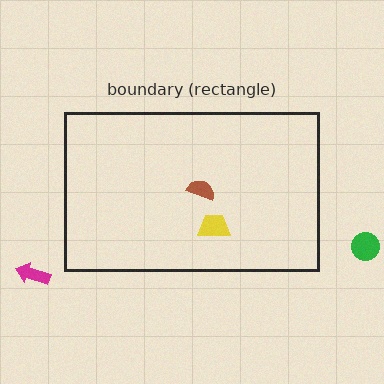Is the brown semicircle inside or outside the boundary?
Inside.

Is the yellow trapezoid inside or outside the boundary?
Inside.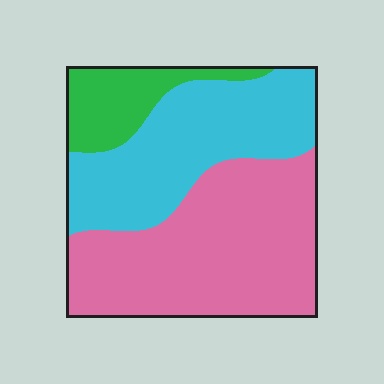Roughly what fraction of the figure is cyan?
Cyan covers about 35% of the figure.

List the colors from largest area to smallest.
From largest to smallest: pink, cyan, green.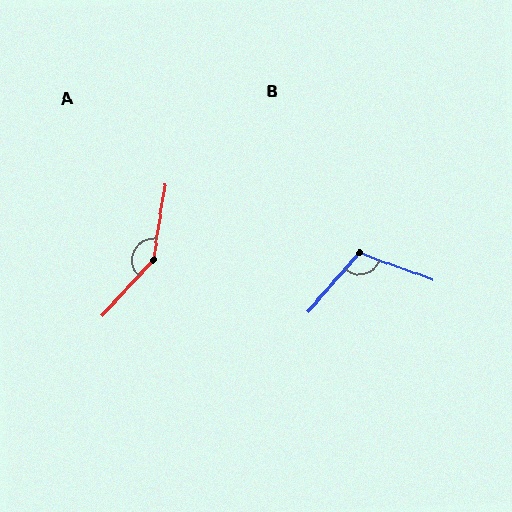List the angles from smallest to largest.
B (111°), A (147°).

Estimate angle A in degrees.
Approximately 147 degrees.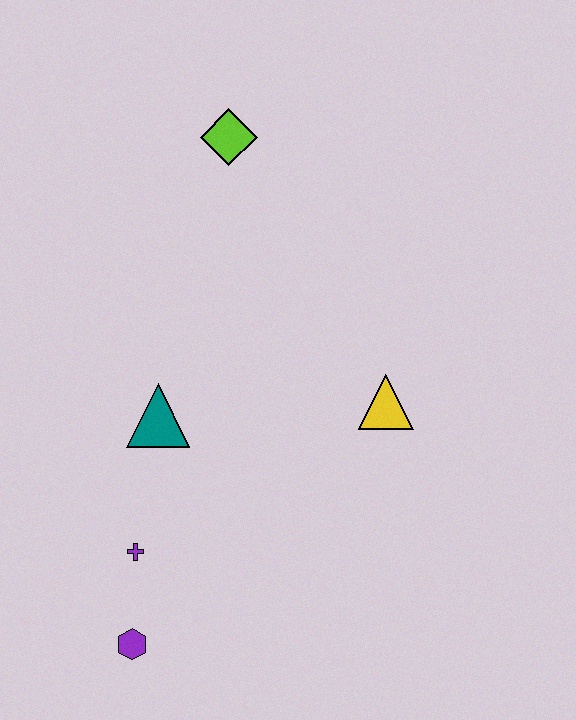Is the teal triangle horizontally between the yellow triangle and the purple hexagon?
Yes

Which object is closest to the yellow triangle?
The teal triangle is closest to the yellow triangle.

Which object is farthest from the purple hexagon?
The lime diamond is farthest from the purple hexagon.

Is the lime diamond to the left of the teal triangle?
No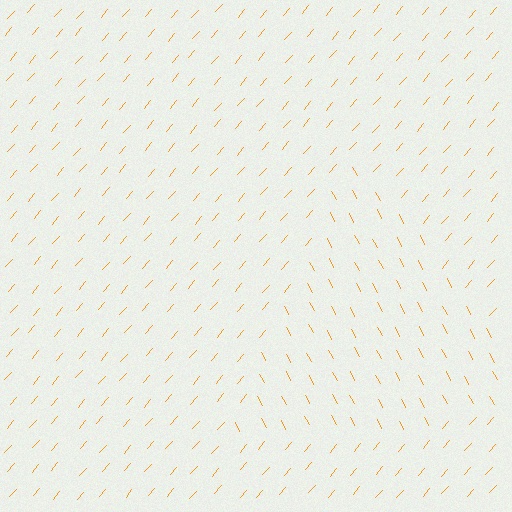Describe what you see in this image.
The image is filled with small orange line segments. A triangle region in the image has lines oriented differently from the surrounding lines, creating a visible texture boundary.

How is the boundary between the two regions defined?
The boundary is defined purely by a change in line orientation (approximately 69 degrees difference). All lines are the same color and thickness.